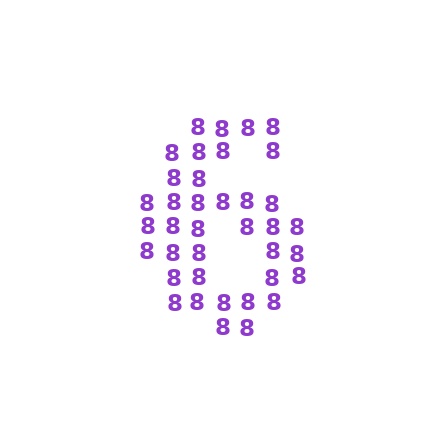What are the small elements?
The small elements are digit 8's.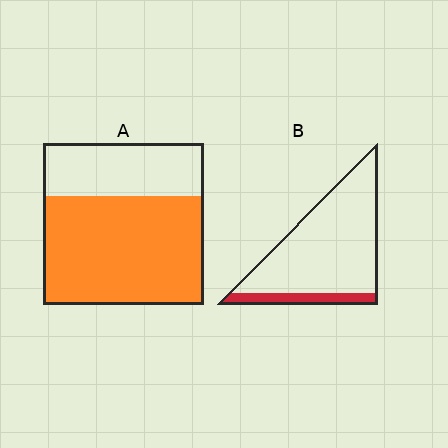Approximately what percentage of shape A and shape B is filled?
A is approximately 65% and B is approximately 15%.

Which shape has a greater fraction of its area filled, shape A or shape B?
Shape A.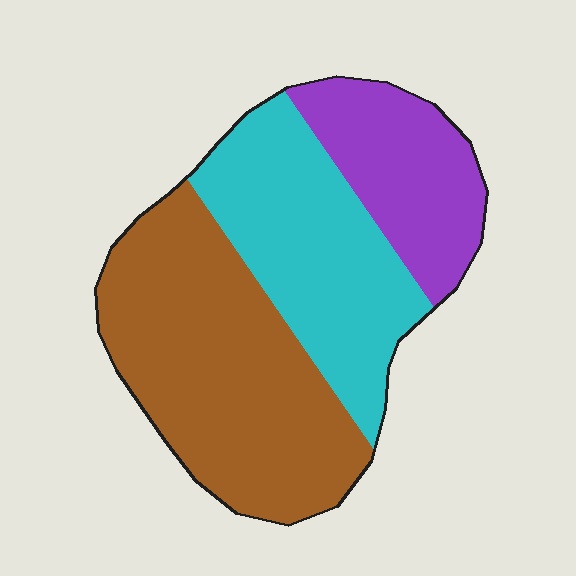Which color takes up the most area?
Brown, at roughly 45%.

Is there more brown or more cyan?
Brown.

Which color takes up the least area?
Purple, at roughly 20%.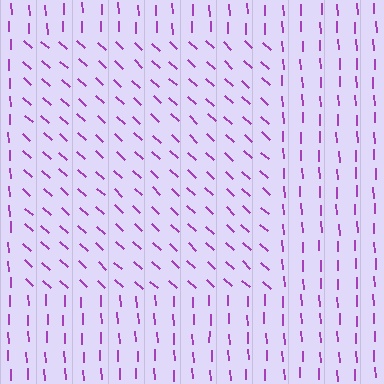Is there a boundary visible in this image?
Yes, there is a texture boundary formed by a change in line orientation.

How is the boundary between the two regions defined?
The boundary is defined purely by a change in line orientation (approximately 45 degrees difference). All lines are the same color and thickness.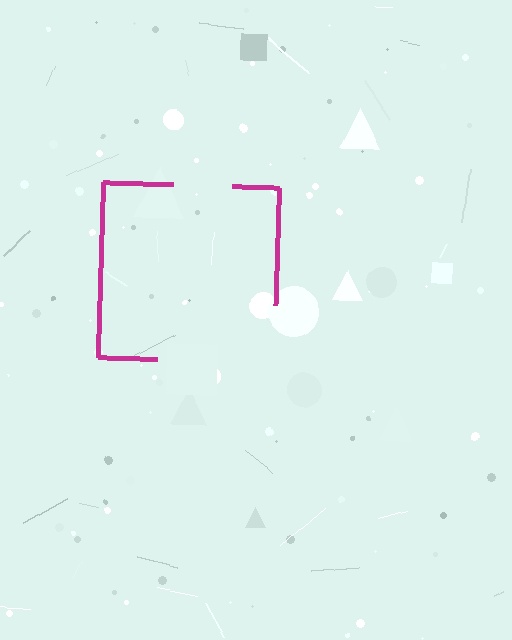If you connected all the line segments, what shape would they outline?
They would outline a square.